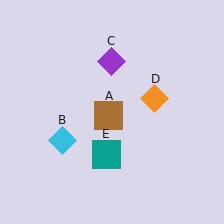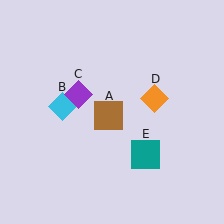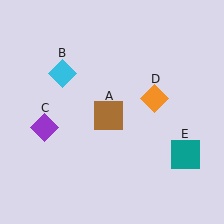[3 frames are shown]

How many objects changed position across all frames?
3 objects changed position: cyan diamond (object B), purple diamond (object C), teal square (object E).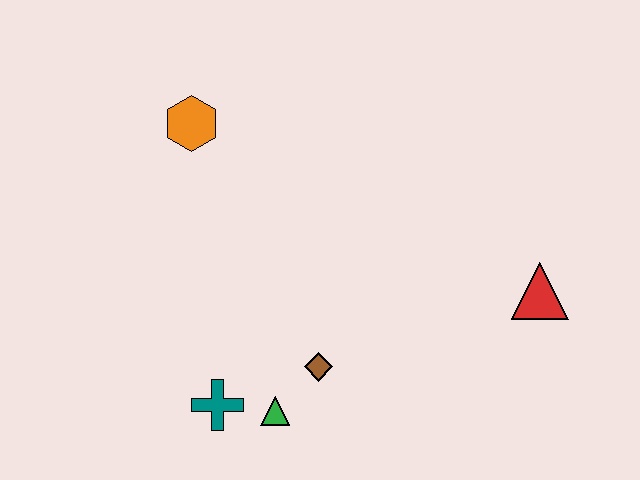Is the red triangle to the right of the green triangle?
Yes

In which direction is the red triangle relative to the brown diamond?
The red triangle is to the right of the brown diamond.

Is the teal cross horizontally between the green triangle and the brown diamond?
No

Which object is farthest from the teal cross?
The red triangle is farthest from the teal cross.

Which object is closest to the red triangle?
The brown diamond is closest to the red triangle.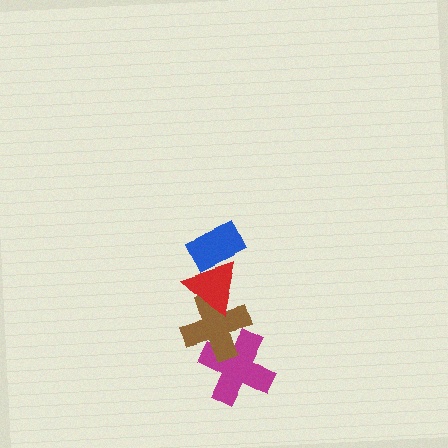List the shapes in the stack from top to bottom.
From top to bottom: the blue rectangle, the red triangle, the brown cross, the magenta cross.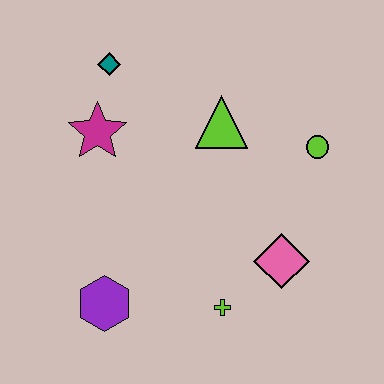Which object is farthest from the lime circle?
The purple hexagon is farthest from the lime circle.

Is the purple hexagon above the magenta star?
No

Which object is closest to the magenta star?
The teal diamond is closest to the magenta star.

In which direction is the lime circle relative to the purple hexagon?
The lime circle is to the right of the purple hexagon.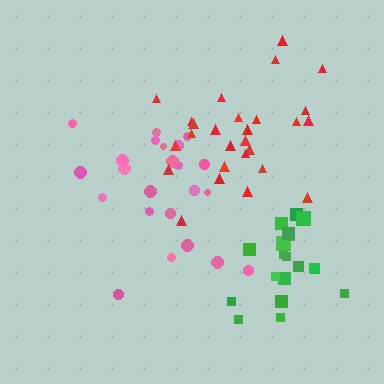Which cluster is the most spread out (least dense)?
Red.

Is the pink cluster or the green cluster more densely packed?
Green.